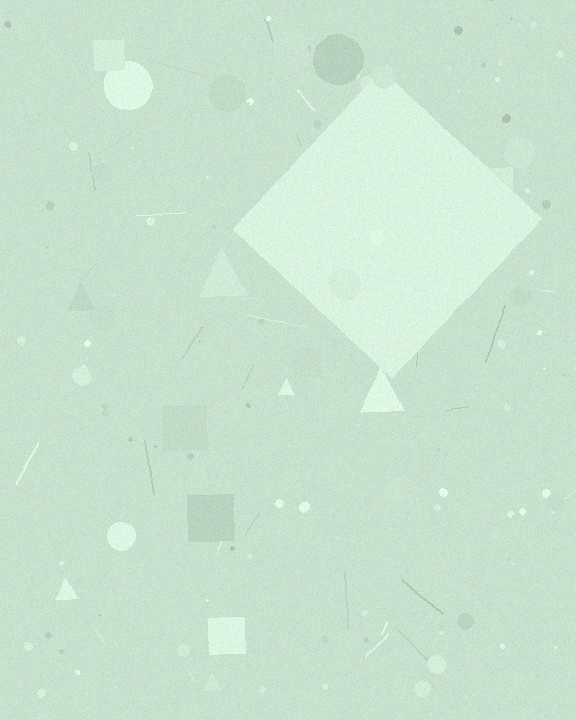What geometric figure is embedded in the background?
A diamond is embedded in the background.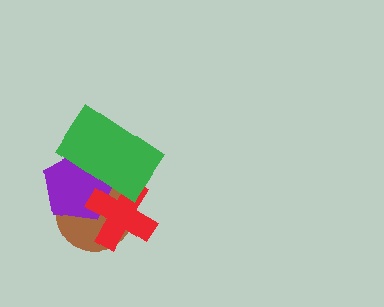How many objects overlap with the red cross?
3 objects overlap with the red cross.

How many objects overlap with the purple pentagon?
3 objects overlap with the purple pentagon.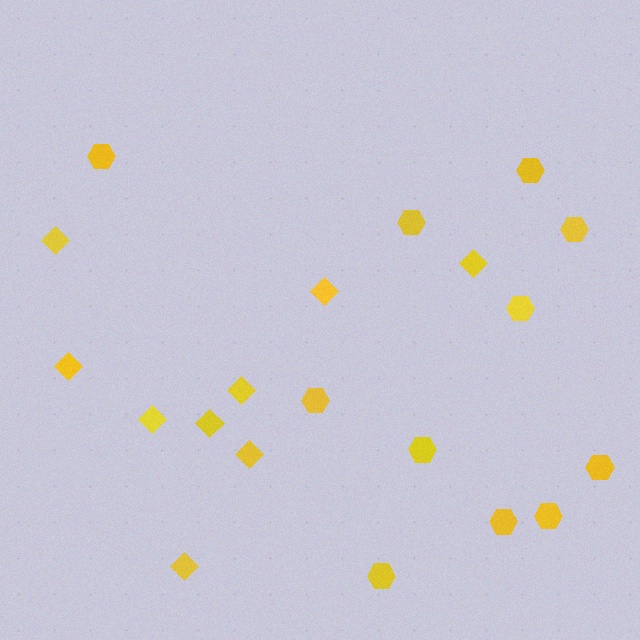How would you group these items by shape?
There are 2 groups: one group of diamonds (9) and one group of hexagons (11).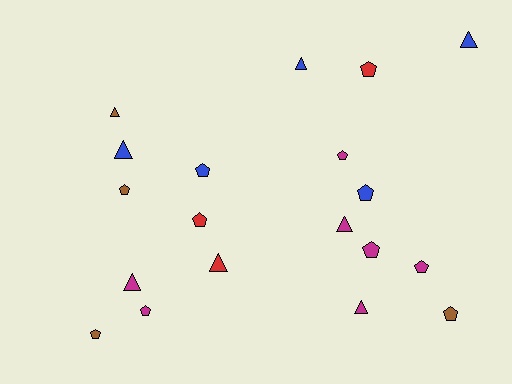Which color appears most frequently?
Magenta, with 7 objects.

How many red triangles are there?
There is 1 red triangle.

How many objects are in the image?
There are 19 objects.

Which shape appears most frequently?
Pentagon, with 11 objects.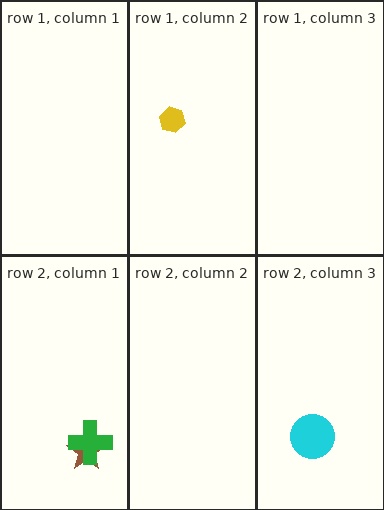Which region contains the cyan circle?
The row 2, column 3 region.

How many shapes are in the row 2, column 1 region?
2.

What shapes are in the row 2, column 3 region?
The cyan circle.